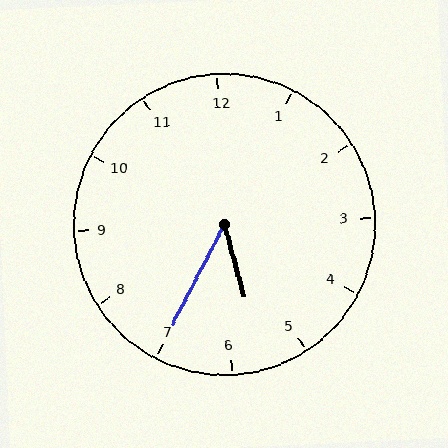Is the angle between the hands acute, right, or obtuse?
It is acute.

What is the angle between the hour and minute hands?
Approximately 42 degrees.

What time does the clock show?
5:35.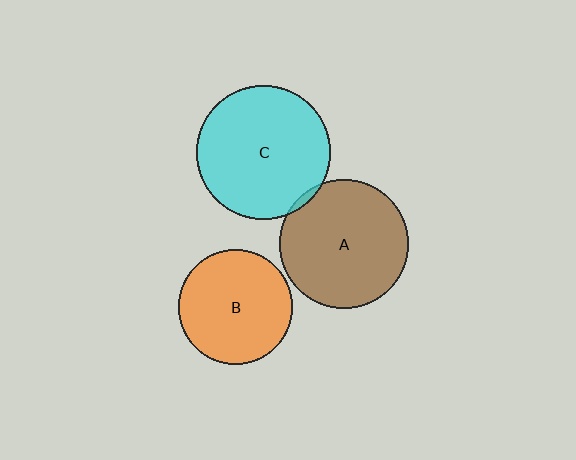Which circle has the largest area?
Circle C (cyan).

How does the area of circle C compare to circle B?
Approximately 1.4 times.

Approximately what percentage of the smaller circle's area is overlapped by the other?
Approximately 5%.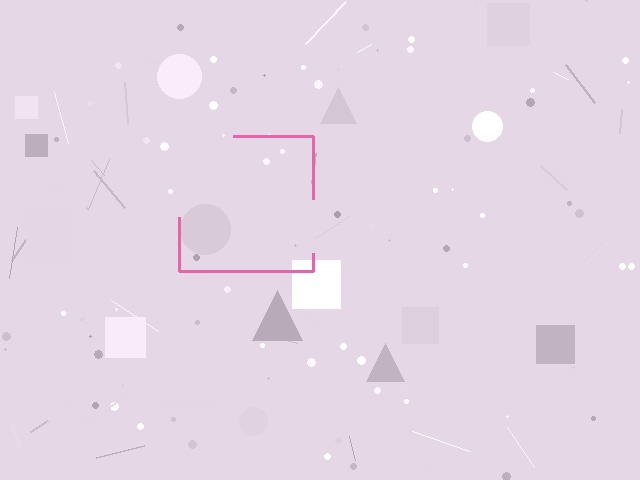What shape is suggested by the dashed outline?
The dashed outline suggests a square.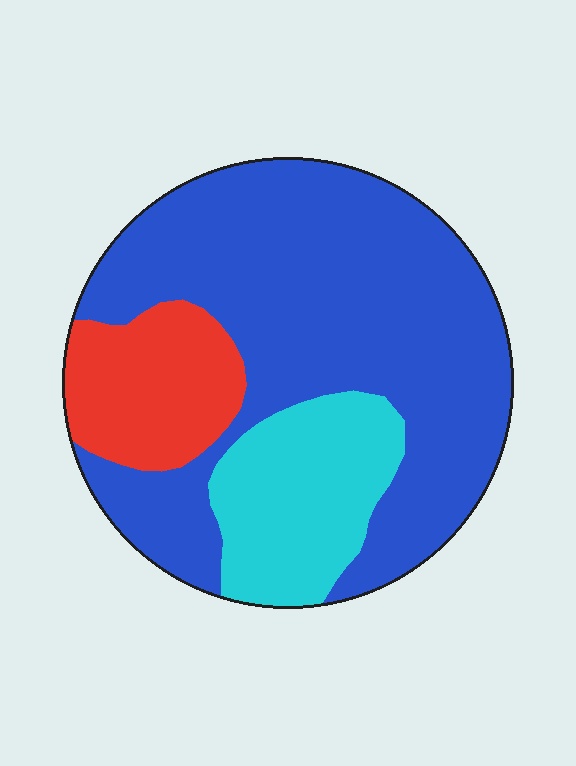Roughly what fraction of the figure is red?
Red takes up about one sixth (1/6) of the figure.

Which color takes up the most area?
Blue, at roughly 65%.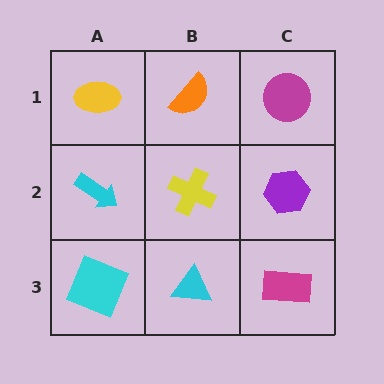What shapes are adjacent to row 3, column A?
A cyan arrow (row 2, column A), a cyan triangle (row 3, column B).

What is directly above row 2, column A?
A yellow ellipse.